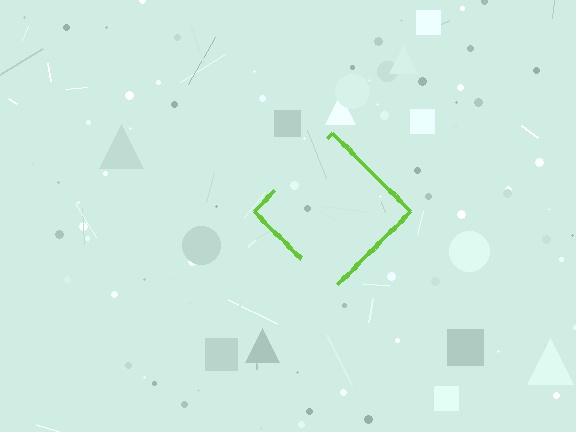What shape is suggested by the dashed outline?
The dashed outline suggests a diamond.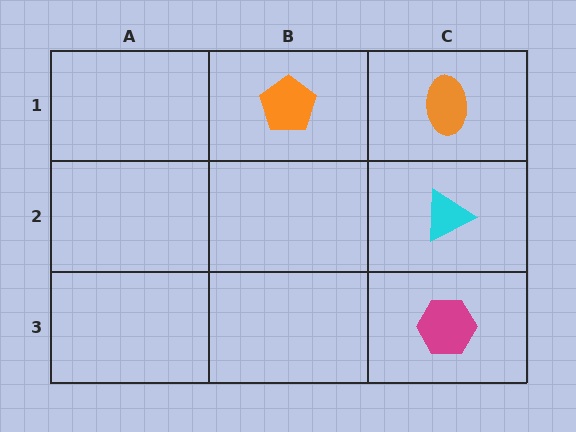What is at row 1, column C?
An orange ellipse.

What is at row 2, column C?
A cyan triangle.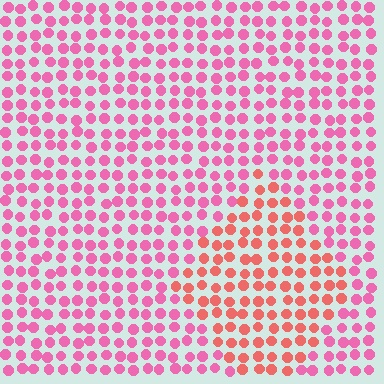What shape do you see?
I see a diamond.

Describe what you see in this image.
The image is filled with small pink elements in a uniform arrangement. A diamond-shaped region is visible where the elements are tinted to a slightly different hue, forming a subtle color boundary.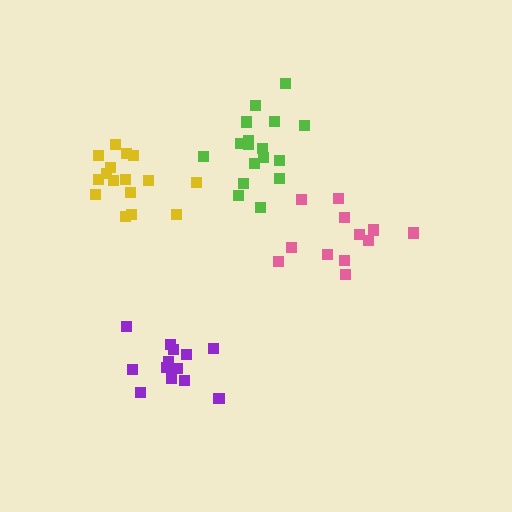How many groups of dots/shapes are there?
There are 4 groups.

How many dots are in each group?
Group 1: 16 dots, Group 2: 12 dots, Group 3: 17 dots, Group 4: 13 dots (58 total).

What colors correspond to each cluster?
The clusters are colored: yellow, pink, lime, purple.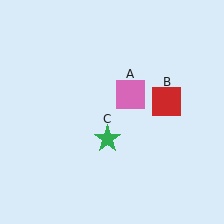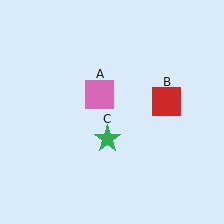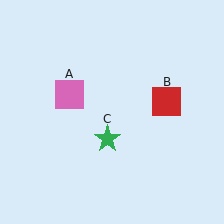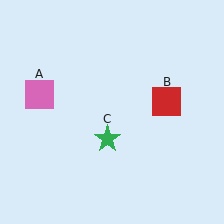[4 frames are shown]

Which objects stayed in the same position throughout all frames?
Red square (object B) and green star (object C) remained stationary.